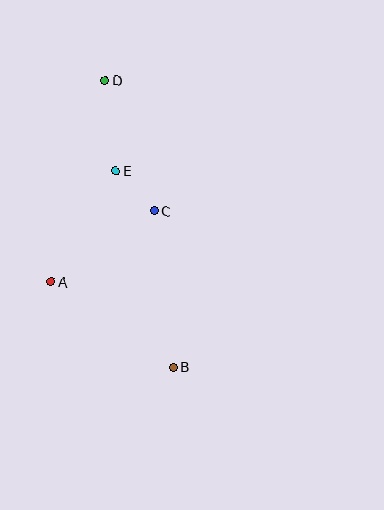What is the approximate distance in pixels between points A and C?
The distance between A and C is approximately 125 pixels.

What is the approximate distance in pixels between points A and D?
The distance between A and D is approximately 209 pixels.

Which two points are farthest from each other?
Points B and D are farthest from each other.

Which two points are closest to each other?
Points C and E are closest to each other.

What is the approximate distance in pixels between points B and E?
The distance between B and E is approximately 205 pixels.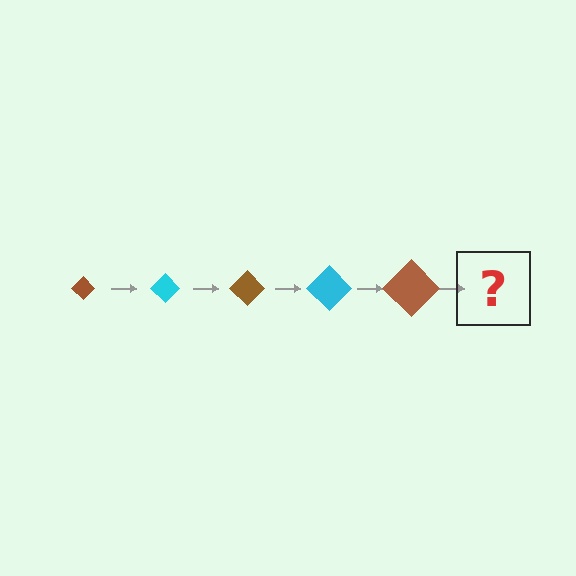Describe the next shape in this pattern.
It should be a cyan diamond, larger than the previous one.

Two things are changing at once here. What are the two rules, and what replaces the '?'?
The two rules are that the diamond grows larger each step and the color cycles through brown and cyan. The '?' should be a cyan diamond, larger than the previous one.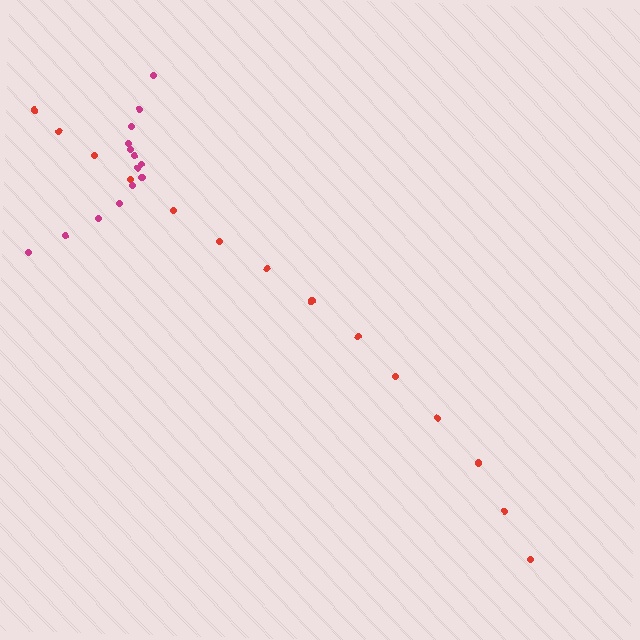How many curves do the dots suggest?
There are 2 distinct paths.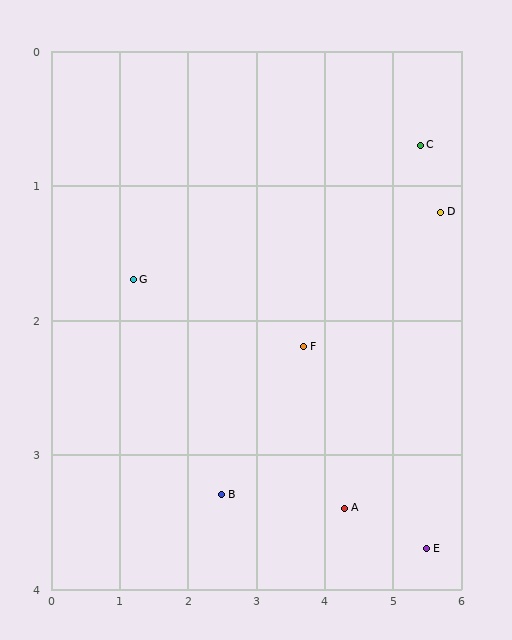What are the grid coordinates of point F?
Point F is at approximately (3.7, 2.2).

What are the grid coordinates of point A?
Point A is at approximately (4.3, 3.4).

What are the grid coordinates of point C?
Point C is at approximately (5.4, 0.7).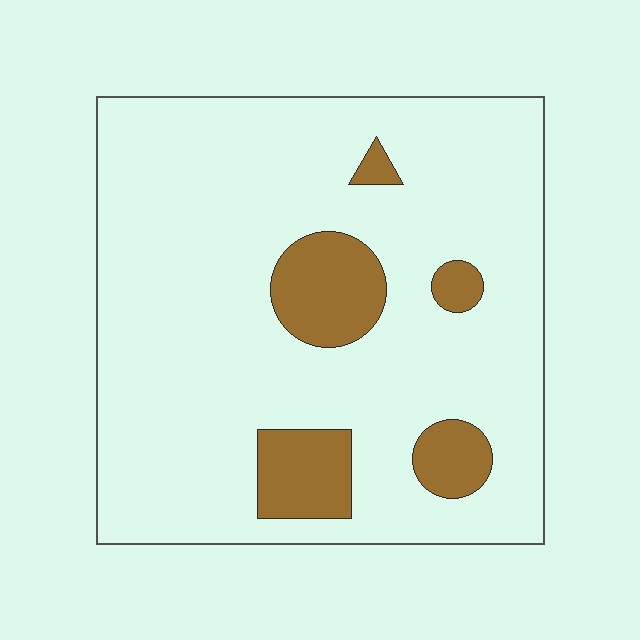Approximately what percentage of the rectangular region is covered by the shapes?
Approximately 15%.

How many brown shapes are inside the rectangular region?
5.